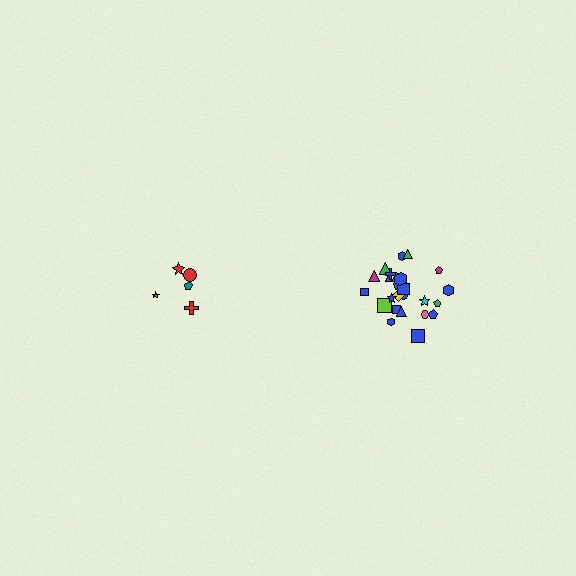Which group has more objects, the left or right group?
The right group.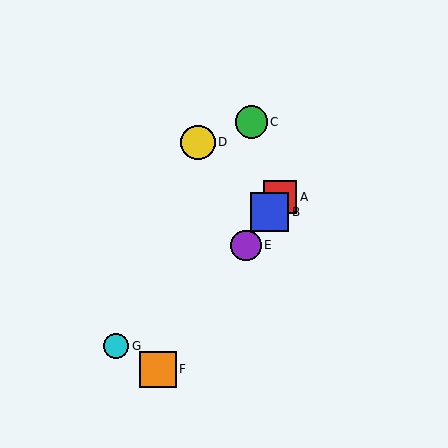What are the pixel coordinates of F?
Object F is at (158, 369).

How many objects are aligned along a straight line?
4 objects (A, B, E, F) are aligned along a straight line.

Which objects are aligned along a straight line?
Objects A, B, E, F are aligned along a straight line.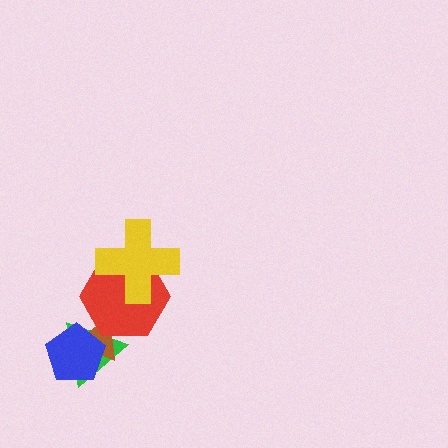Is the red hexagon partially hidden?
Yes, it is partially covered by another shape.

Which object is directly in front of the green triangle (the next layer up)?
The brown triangle is directly in front of the green triangle.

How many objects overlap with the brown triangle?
3 objects overlap with the brown triangle.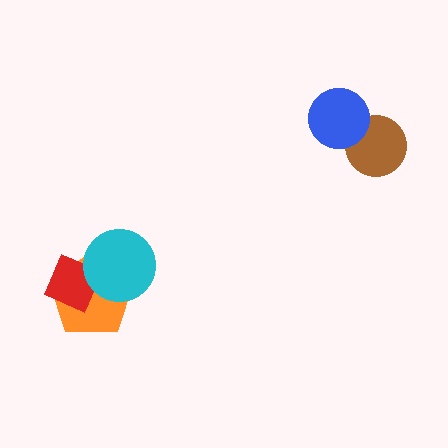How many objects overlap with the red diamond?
2 objects overlap with the red diamond.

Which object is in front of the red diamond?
The cyan circle is in front of the red diamond.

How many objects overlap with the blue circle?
1 object overlaps with the blue circle.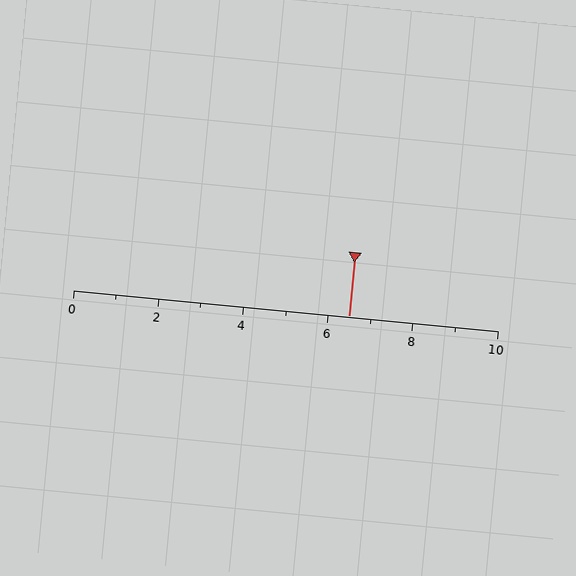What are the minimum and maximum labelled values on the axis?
The axis runs from 0 to 10.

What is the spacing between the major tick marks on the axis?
The major ticks are spaced 2 apart.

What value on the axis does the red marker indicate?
The marker indicates approximately 6.5.